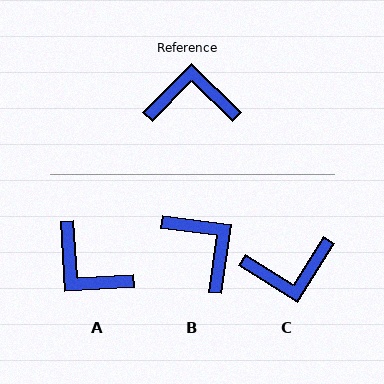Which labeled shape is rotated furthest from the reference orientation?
C, about 167 degrees away.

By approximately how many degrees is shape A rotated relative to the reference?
Approximately 138 degrees counter-clockwise.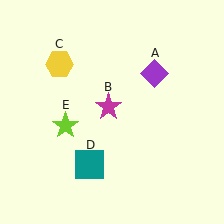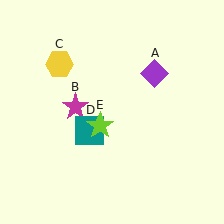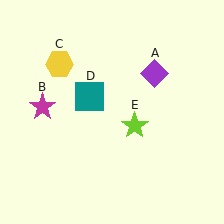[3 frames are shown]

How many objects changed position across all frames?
3 objects changed position: magenta star (object B), teal square (object D), lime star (object E).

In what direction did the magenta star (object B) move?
The magenta star (object B) moved left.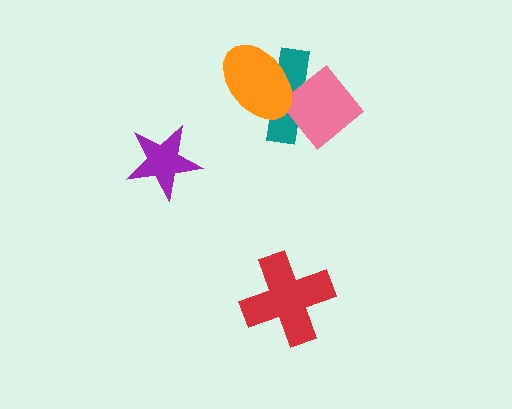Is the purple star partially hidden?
No, no other shape covers it.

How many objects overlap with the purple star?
0 objects overlap with the purple star.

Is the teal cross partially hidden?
Yes, it is partially covered by another shape.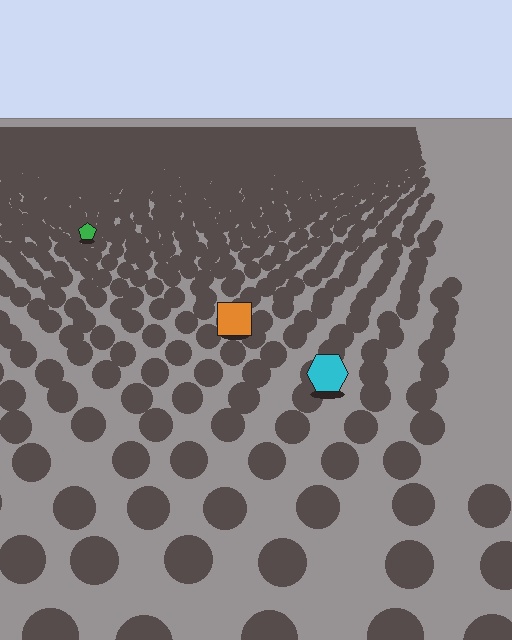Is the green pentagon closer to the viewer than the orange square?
No. The orange square is closer — you can tell from the texture gradient: the ground texture is coarser near it.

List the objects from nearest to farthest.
From nearest to farthest: the cyan hexagon, the orange square, the green pentagon.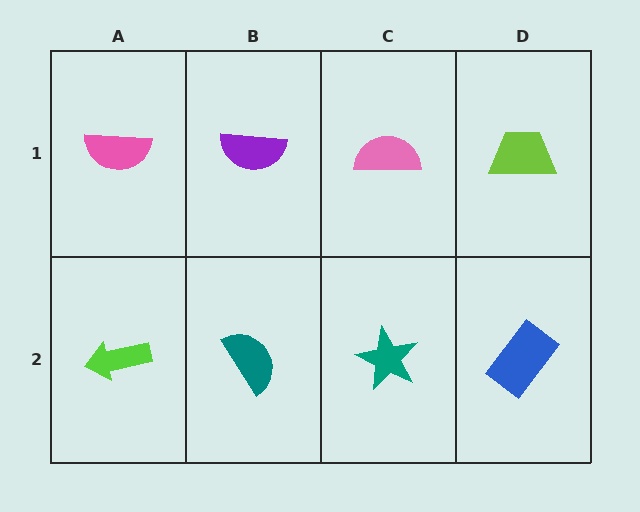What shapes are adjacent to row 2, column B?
A purple semicircle (row 1, column B), a lime arrow (row 2, column A), a teal star (row 2, column C).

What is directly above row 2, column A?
A pink semicircle.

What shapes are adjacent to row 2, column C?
A pink semicircle (row 1, column C), a teal semicircle (row 2, column B), a blue rectangle (row 2, column D).